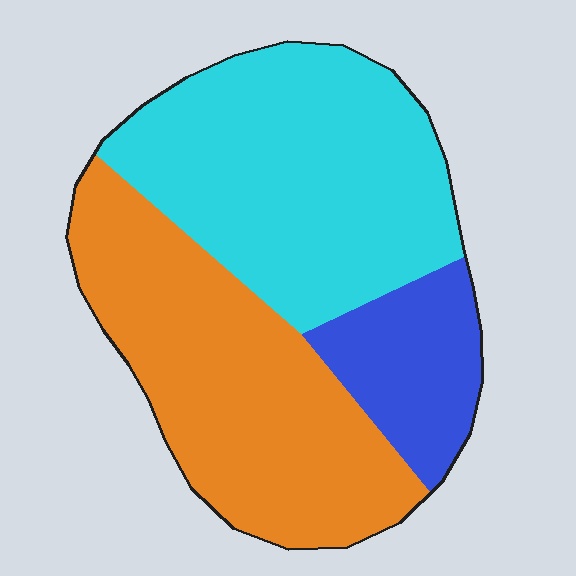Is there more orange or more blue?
Orange.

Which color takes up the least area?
Blue, at roughly 15%.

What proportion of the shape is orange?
Orange covers roughly 40% of the shape.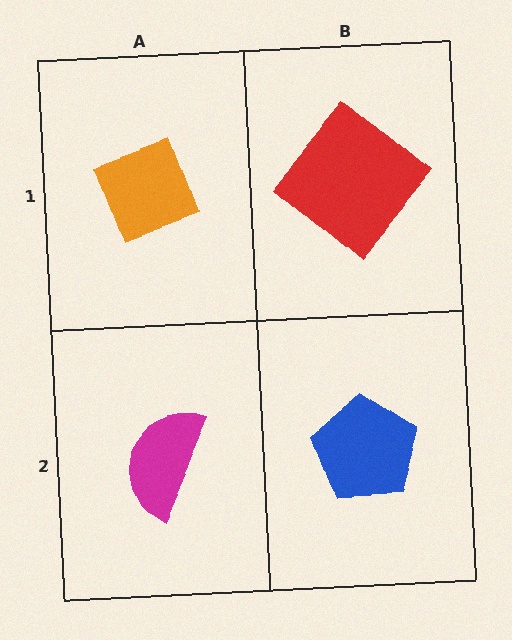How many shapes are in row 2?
2 shapes.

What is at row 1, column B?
A red diamond.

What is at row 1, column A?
An orange diamond.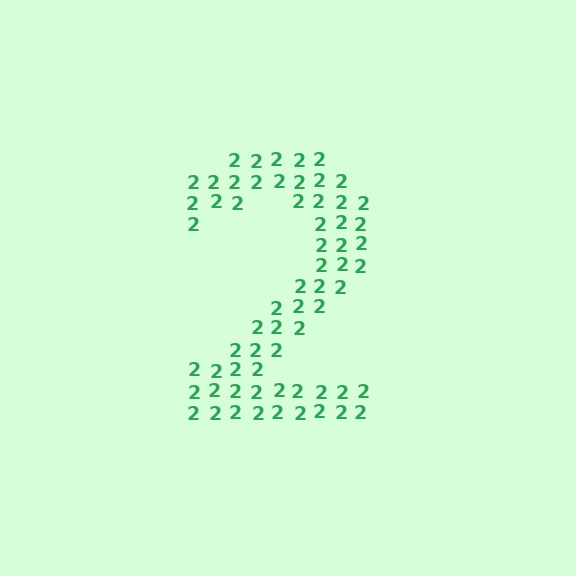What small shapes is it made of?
It is made of small digit 2's.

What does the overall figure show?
The overall figure shows the digit 2.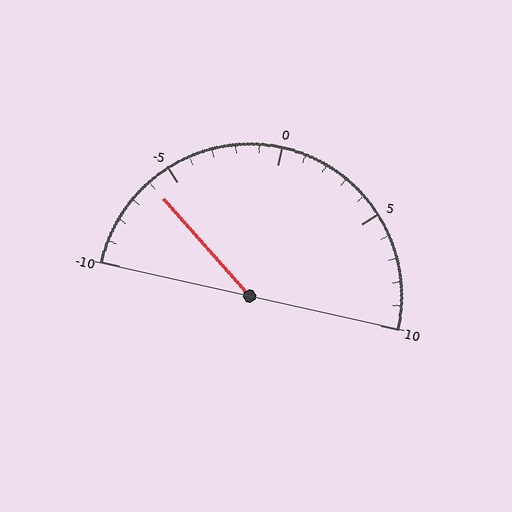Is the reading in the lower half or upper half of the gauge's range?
The reading is in the lower half of the range (-10 to 10).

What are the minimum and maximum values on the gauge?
The gauge ranges from -10 to 10.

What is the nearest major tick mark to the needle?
The nearest major tick mark is -5.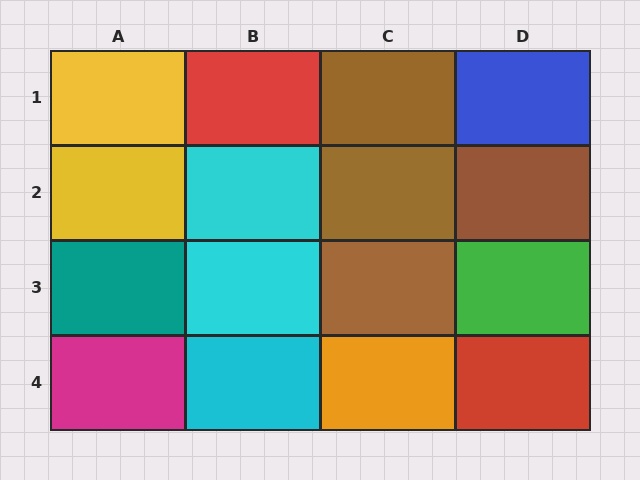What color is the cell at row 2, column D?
Brown.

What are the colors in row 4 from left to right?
Magenta, cyan, orange, red.